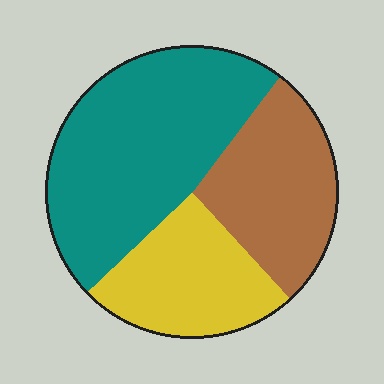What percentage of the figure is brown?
Brown covers 28% of the figure.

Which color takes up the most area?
Teal, at roughly 50%.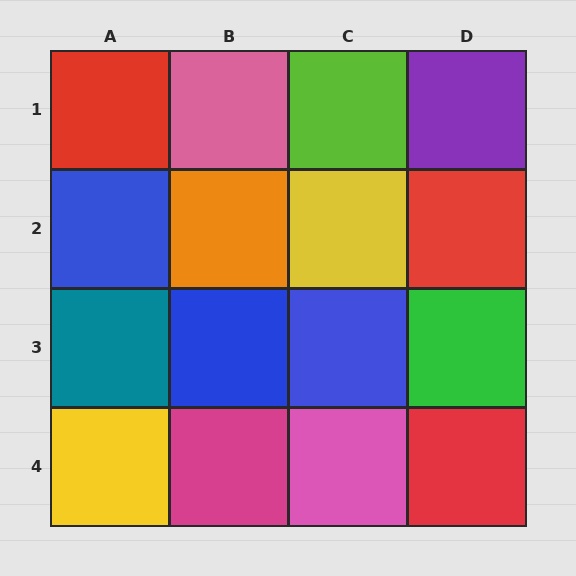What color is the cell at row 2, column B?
Orange.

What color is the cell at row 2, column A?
Blue.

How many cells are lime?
1 cell is lime.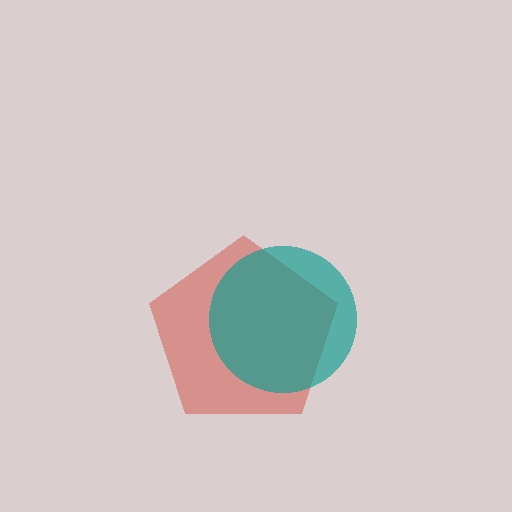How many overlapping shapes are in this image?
There are 2 overlapping shapes in the image.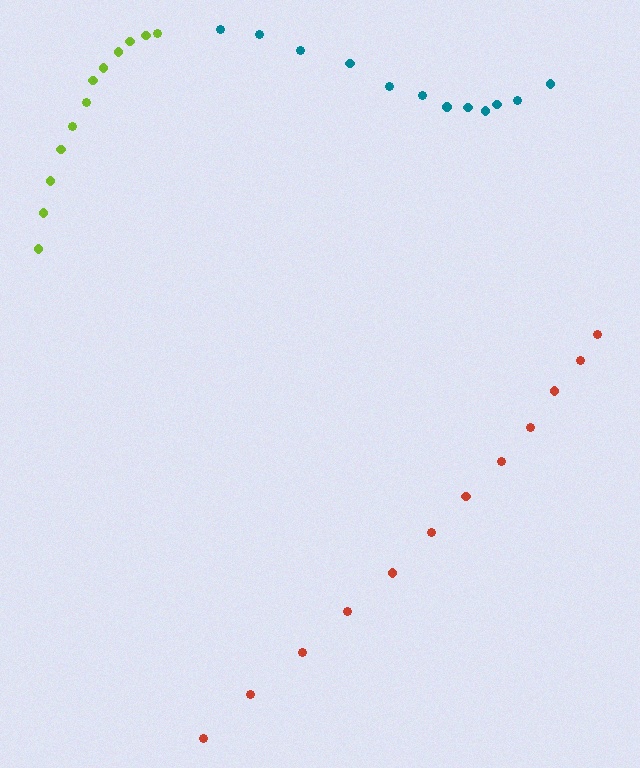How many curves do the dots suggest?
There are 3 distinct paths.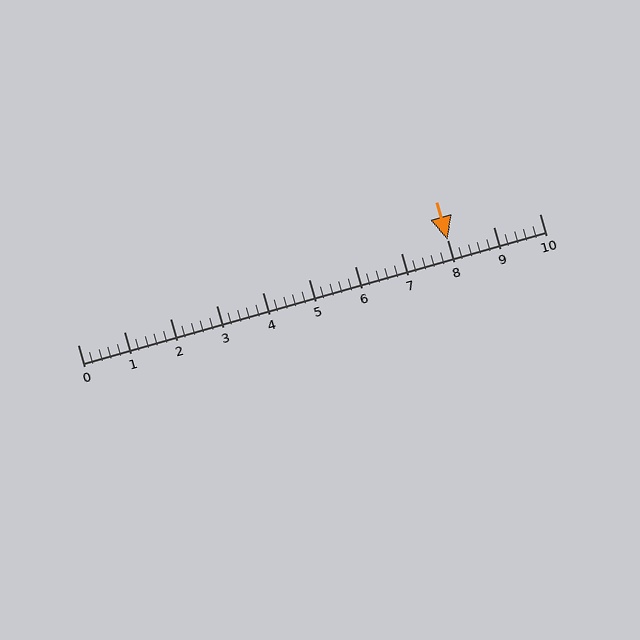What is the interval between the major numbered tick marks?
The major tick marks are spaced 1 units apart.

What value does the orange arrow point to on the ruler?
The orange arrow points to approximately 8.0.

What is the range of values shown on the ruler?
The ruler shows values from 0 to 10.